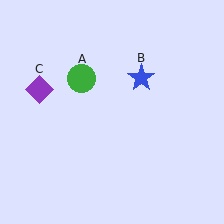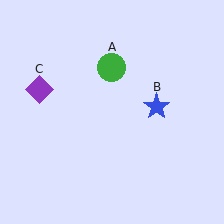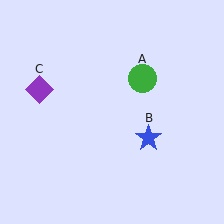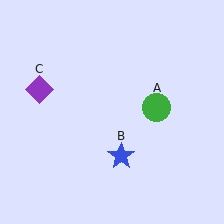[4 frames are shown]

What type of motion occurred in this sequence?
The green circle (object A), blue star (object B) rotated clockwise around the center of the scene.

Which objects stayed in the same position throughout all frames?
Purple diamond (object C) remained stationary.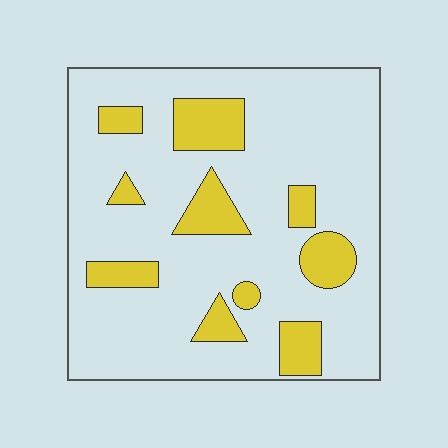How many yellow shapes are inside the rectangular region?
10.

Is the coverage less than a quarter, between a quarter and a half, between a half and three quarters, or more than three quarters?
Less than a quarter.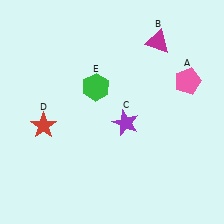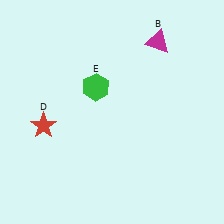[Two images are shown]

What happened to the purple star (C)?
The purple star (C) was removed in Image 2. It was in the bottom-right area of Image 1.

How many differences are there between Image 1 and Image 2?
There are 2 differences between the two images.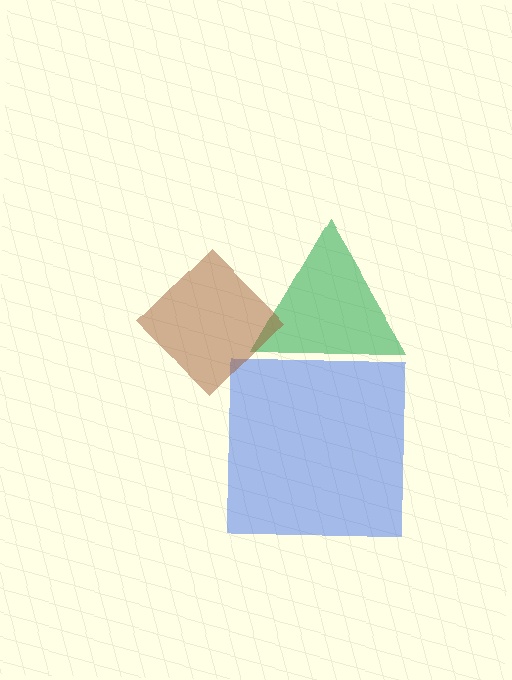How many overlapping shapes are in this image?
There are 3 overlapping shapes in the image.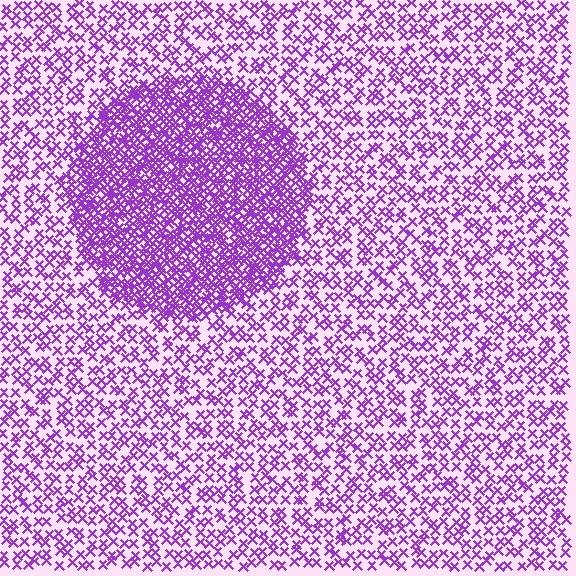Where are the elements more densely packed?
The elements are more densely packed inside the circle boundary.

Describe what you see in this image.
The image contains small purple elements arranged at two different densities. A circle-shaped region is visible where the elements are more densely packed than the surrounding area.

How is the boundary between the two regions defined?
The boundary is defined by a change in element density (approximately 2.4x ratio). All elements are the same color, size, and shape.